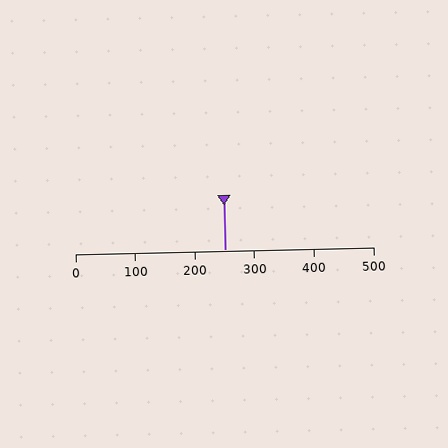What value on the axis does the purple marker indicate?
The marker indicates approximately 250.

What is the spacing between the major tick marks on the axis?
The major ticks are spaced 100 apart.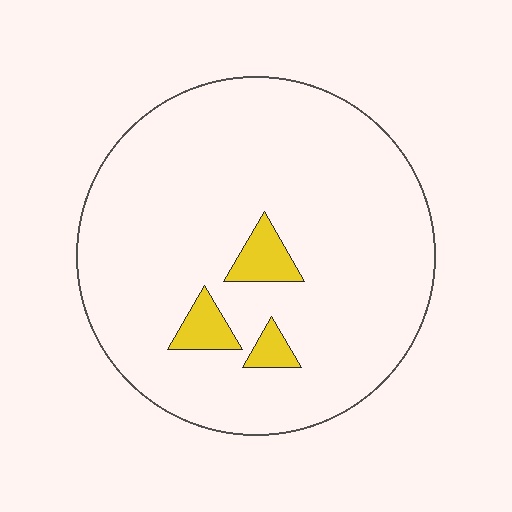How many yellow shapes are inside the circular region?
3.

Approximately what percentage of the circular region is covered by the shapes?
Approximately 5%.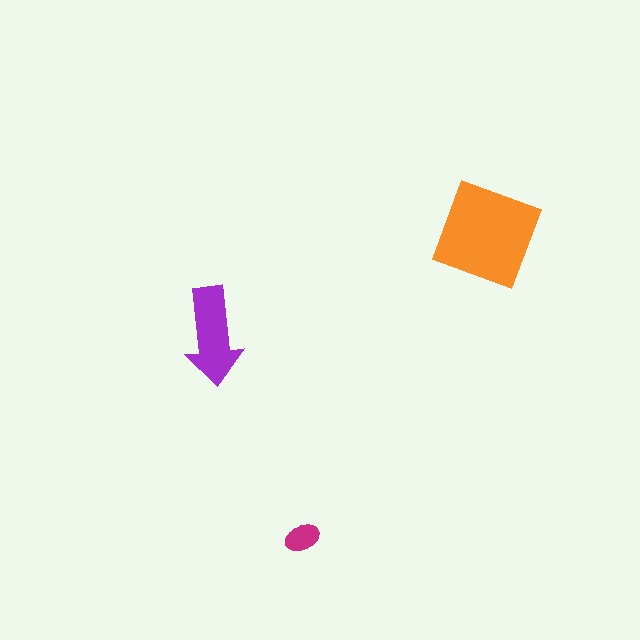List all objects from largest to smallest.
The orange diamond, the purple arrow, the magenta ellipse.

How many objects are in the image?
There are 3 objects in the image.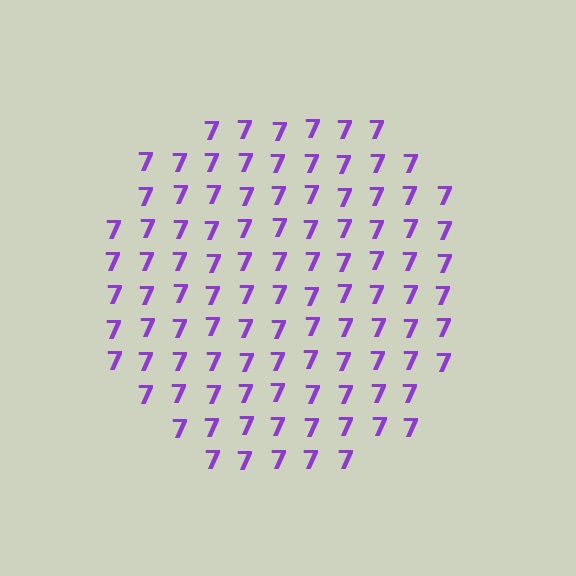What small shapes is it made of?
It is made of small digit 7's.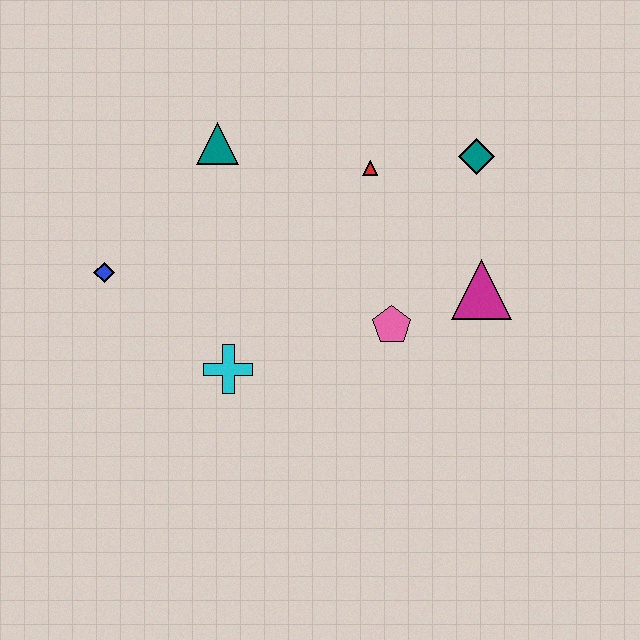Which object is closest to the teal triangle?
The red triangle is closest to the teal triangle.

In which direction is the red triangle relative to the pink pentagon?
The red triangle is above the pink pentagon.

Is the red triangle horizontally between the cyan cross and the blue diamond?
No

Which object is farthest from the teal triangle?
The magenta triangle is farthest from the teal triangle.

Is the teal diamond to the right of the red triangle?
Yes